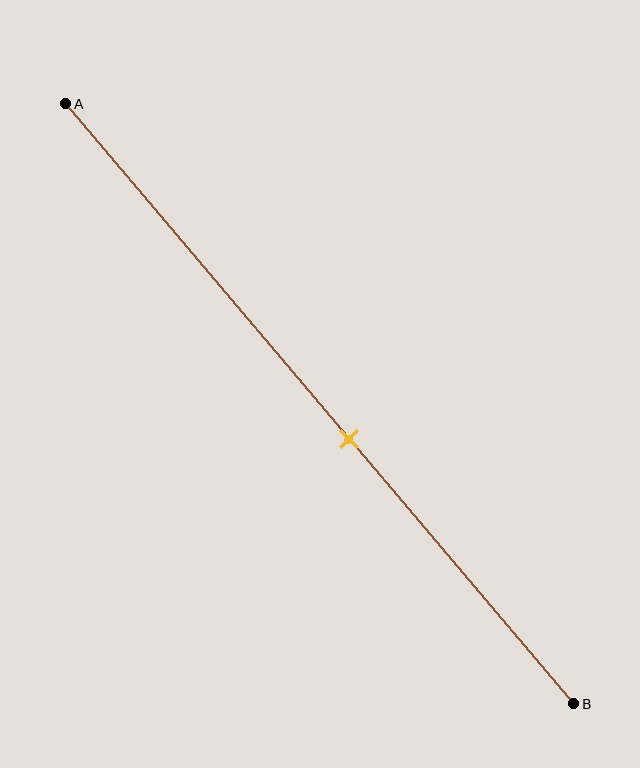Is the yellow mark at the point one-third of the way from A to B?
No, the mark is at about 55% from A, not at the 33% one-third point.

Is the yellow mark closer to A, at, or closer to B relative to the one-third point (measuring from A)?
The yellow mark is closer to point B than the one-third point of segment AB.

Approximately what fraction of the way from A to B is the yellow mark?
The yellow mark is approximately 55% of the way from A to B.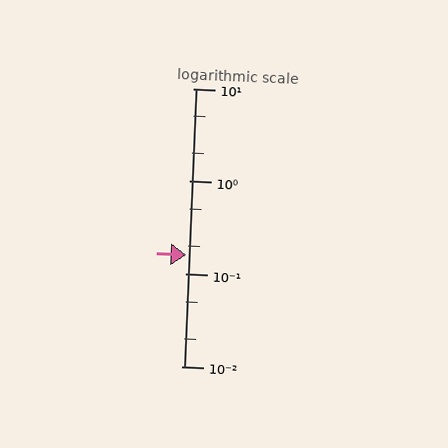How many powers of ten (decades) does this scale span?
The scale spans 3 decades, from 0.01 to 10.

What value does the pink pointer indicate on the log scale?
The pointer indicates approximately 0.16.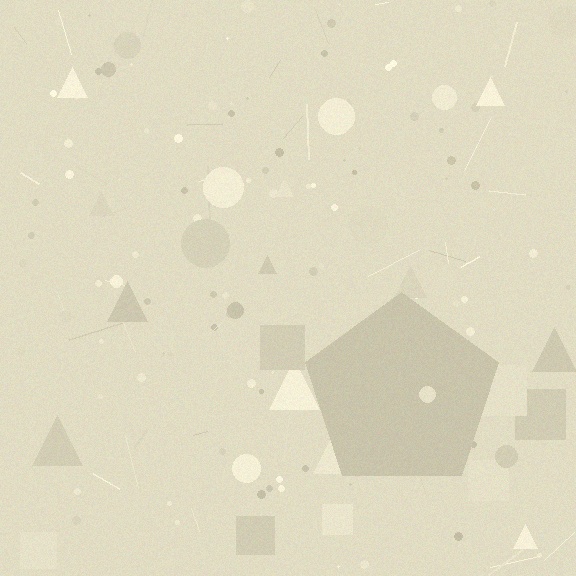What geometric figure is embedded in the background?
A pentagon is embedded in the background.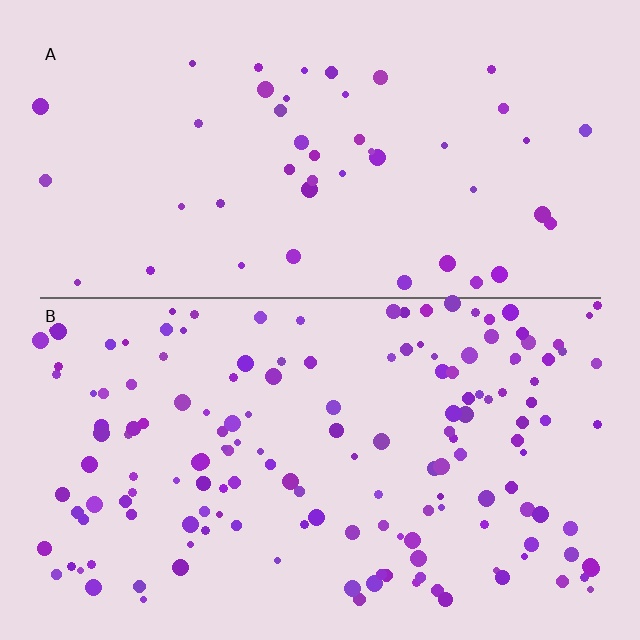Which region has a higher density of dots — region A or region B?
B (the bottom).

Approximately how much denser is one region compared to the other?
Approximately 3.3× — region B over region A.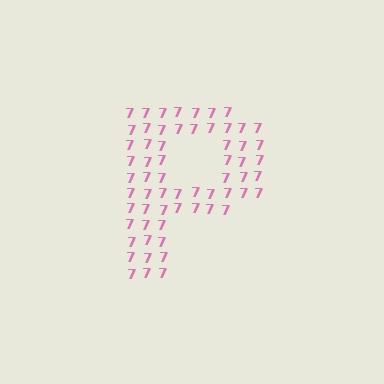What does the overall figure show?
The overall figure shows the letter P.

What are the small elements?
The small elements are digit 7's.